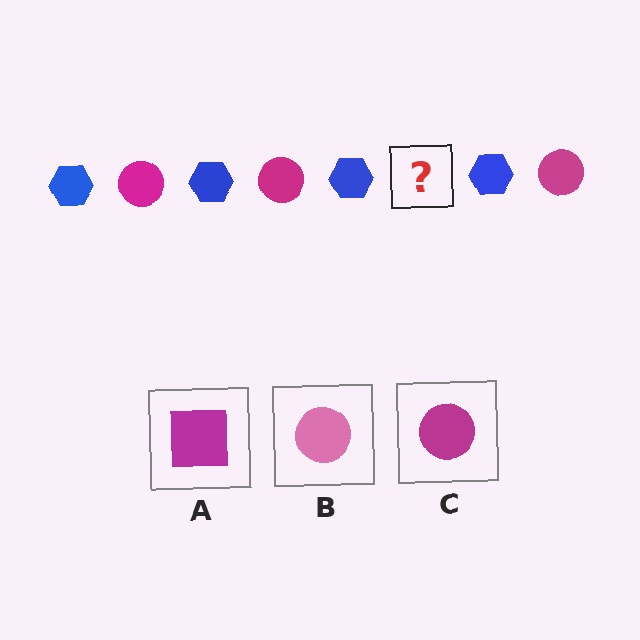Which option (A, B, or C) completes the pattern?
C.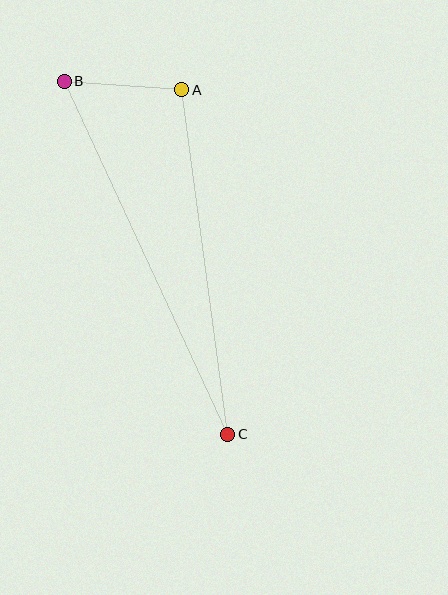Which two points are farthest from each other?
Points B and C are farthest from each other.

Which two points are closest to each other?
Points A and B are closest to each other.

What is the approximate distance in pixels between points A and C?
The distance between A and C is approximately 348 pixels.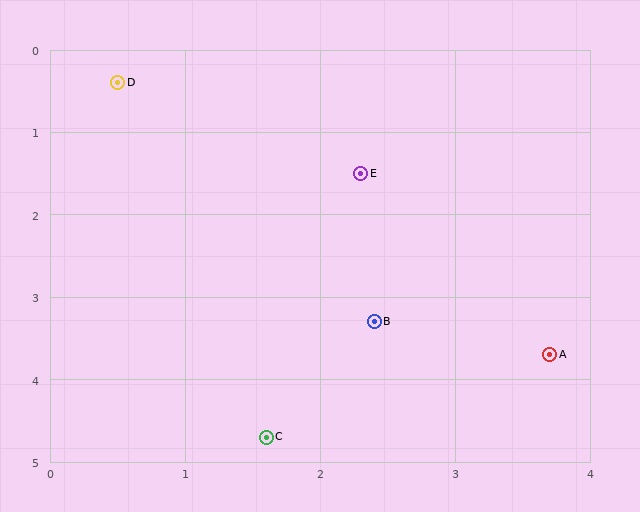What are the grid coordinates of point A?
Point A is at approximately (3.7, 3.7).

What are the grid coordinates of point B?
Point B is at approximately (2.4, 3.3).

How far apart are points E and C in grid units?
Points E and C are about 3.3 grid units apart.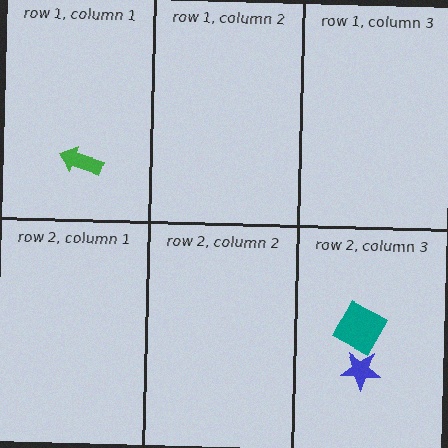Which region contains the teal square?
The row 2, column 3 region.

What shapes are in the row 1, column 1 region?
The green arrow.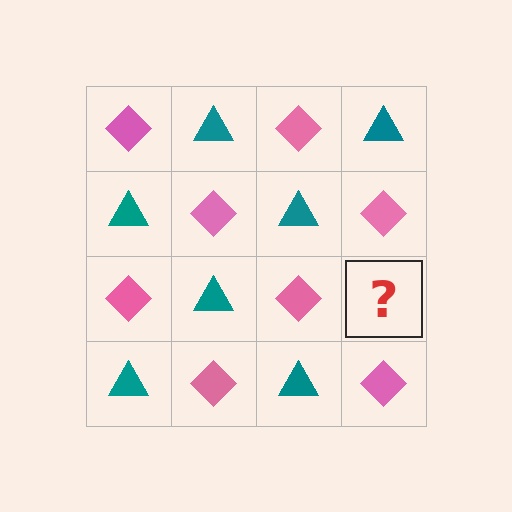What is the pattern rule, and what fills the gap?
The rule is that it alternates pink diamond and teal triangle in a checkerboard pattern. The gap should be filled with a teal triangle.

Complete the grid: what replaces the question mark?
The question mark should be replaced with a teal triangle.